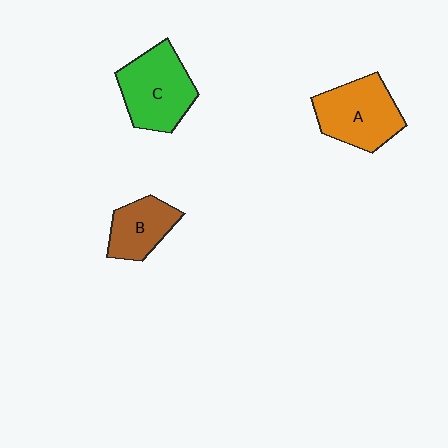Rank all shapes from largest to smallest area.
From largest to smallest: C (green), A (orange), B (brown).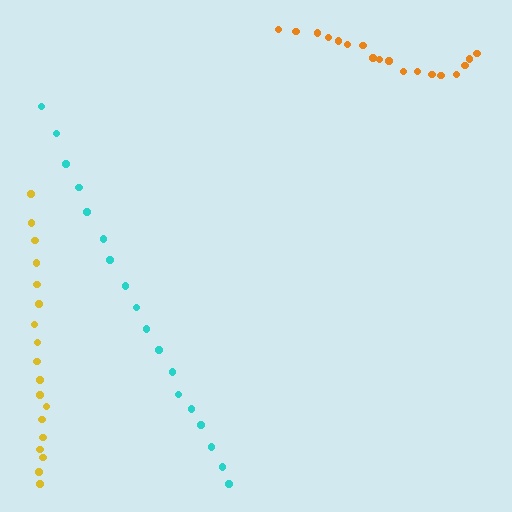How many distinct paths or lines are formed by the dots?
There are 3 distinct paths.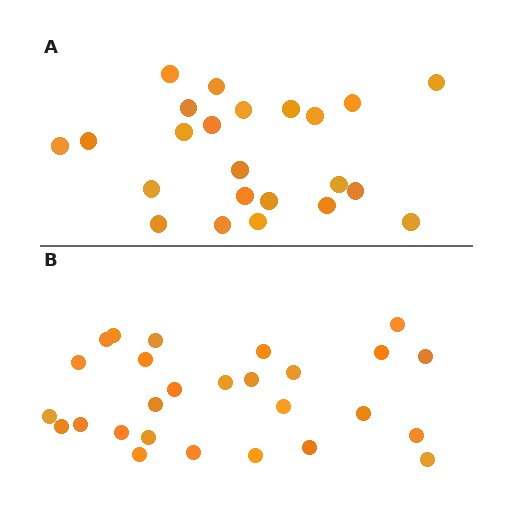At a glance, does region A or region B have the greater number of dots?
Region B (the bottom region) has more dots.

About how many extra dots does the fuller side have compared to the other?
Region B has about 4 more dots than region A.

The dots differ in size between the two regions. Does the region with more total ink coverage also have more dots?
No. Region A has more total ink coverage because its dots are larger, but region B actually contains more individual dots. Total area can be misleading — the number of items is what matters here.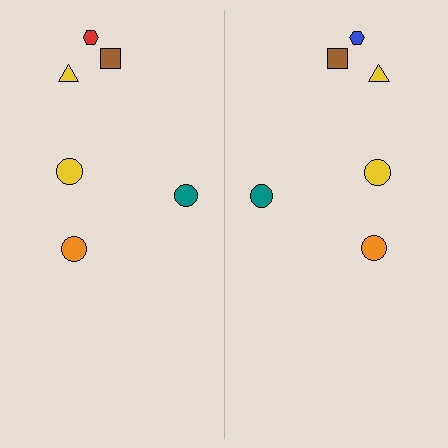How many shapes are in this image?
There are 12 shapes in this image.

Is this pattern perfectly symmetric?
No, the pattern is not perfectly symmetric. The blue hexagon on the right side breaks the symmetry — its mirror counterpart is red.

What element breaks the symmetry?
The blue hexagon on the right side breaks the symmetry — its mirror counterpart is red.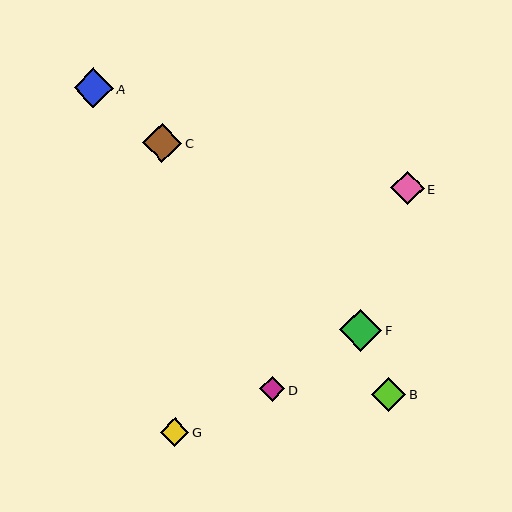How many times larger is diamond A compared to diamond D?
Diamond A is approximately 1.6 times the size of diamond D.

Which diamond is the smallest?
Diamond D is the smallest with a size of approximately 25 pixels.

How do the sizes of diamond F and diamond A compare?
Diamond F and diamond A are approximately the same size.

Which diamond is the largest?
Diamond F is the largest with a size of approximately 42 pixels.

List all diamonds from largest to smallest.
From largest to smallest: F, A, C, B, E, G, D.